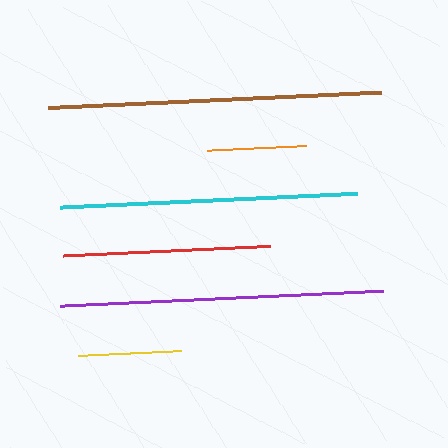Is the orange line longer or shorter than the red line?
The red line is longer than the orange line.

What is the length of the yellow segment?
The yellow segment is approximately 102 pixels long.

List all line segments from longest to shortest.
From longest to shortest: brown, purple, cyan, red, yellow, orange.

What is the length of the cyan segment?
The cyan segment is approximately 297 pixels long.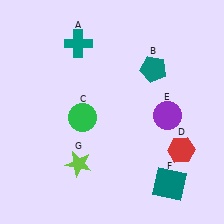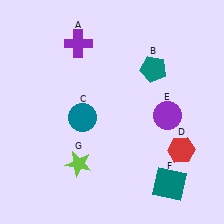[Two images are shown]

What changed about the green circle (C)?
In Image 1, C is green. In Image 2, it changed to teal.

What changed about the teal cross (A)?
In Image 1, A is teal. In Image 2, it changed to purple.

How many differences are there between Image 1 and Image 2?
There are 2 differences between the two images.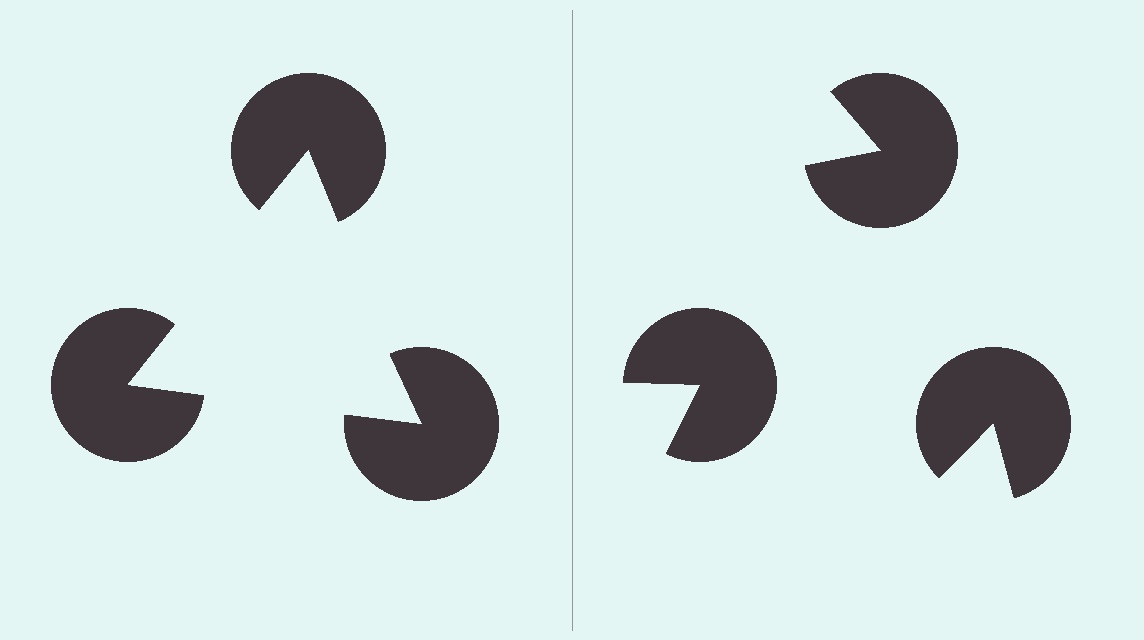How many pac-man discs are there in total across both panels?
6 — 3 on each side.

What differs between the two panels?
The pac-man discs are positioned identically on both sides; only the wedge orientations differ. On the left they align to a triangle; on the right they are misaligned.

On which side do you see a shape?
An illusory triangle appears on the left side. On the right side the wedge cuts are rotated, so no coherent shape forms.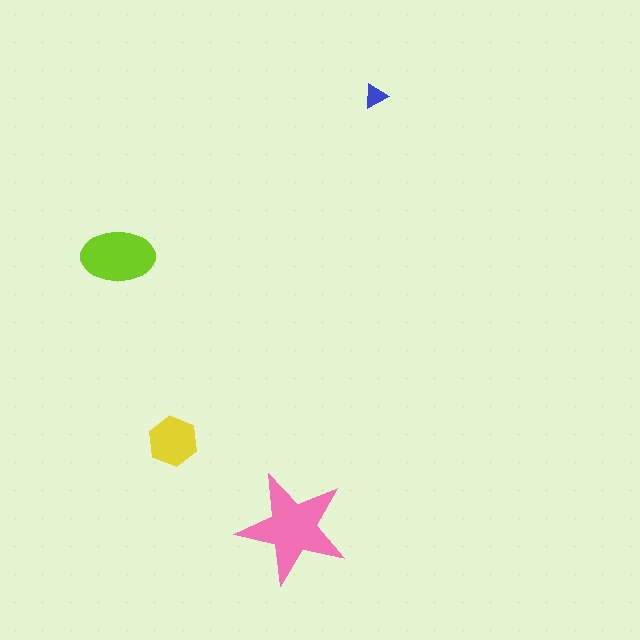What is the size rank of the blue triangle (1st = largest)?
4th.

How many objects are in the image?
There are 4 objects in the image.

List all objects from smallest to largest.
The blue triangle, the yellow hexagon, the lime ellipse, the pink star.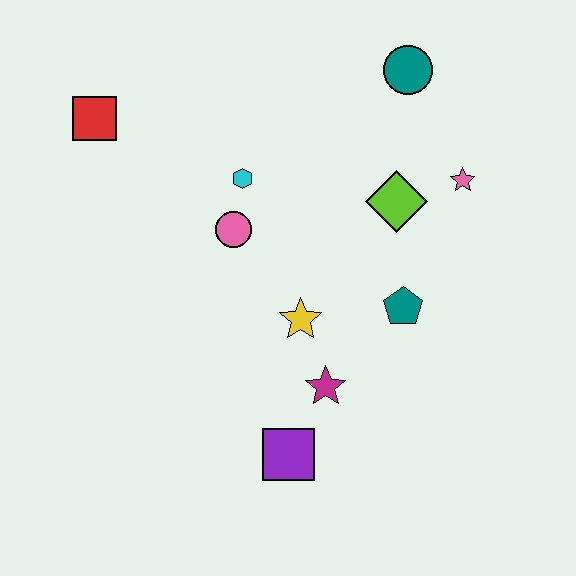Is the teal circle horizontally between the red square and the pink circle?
No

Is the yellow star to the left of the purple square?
No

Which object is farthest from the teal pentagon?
The red square is farthest from the teal pentagon.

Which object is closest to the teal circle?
The pink star is closest to the teal circle.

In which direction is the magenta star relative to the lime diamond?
The magenta star is below the lime diamond.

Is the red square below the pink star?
No